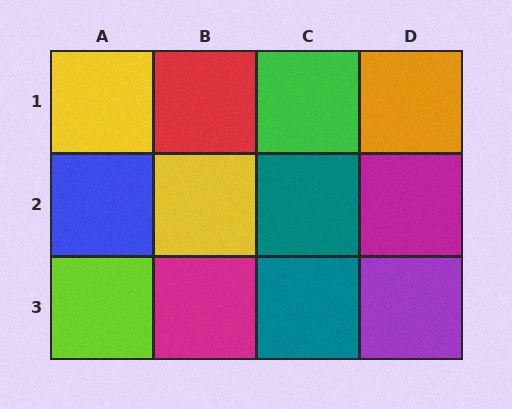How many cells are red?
1 cell is red.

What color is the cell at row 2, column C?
Teal.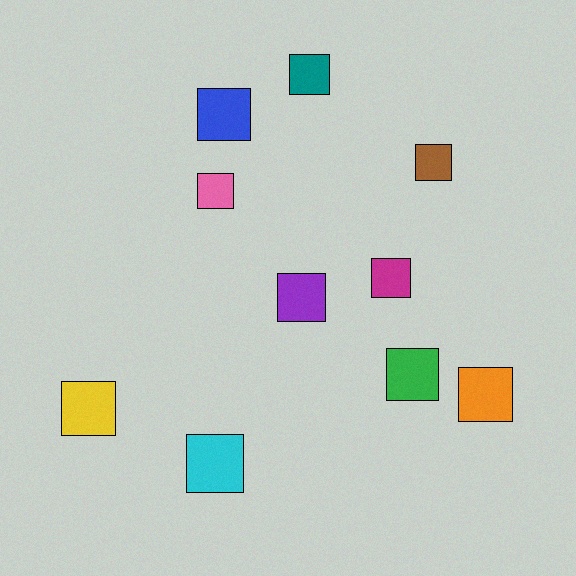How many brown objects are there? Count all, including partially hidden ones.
There is 1 brown object.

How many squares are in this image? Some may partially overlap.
There are 10 squares.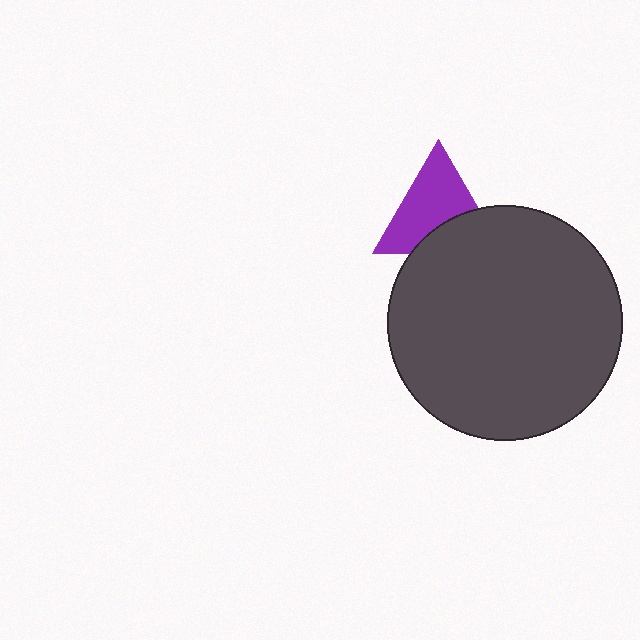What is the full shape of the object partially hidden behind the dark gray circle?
The partially hidden object is a purple triangle.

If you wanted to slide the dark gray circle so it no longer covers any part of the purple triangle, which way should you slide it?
Slide it down — that is the most direct way to separate the two shapes.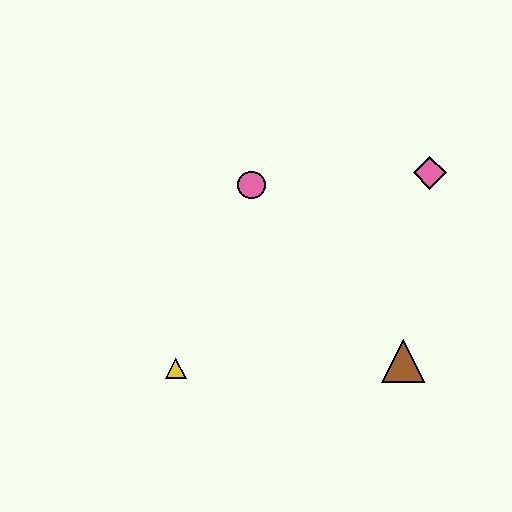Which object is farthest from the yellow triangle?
The pink diamond is farthest from the yellow triangle.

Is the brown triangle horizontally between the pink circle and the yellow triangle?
No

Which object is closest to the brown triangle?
The pink diamond is closest to the brown triangle.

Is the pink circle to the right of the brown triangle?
No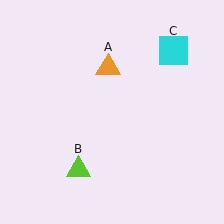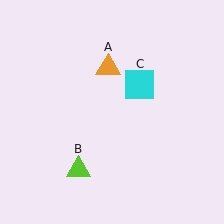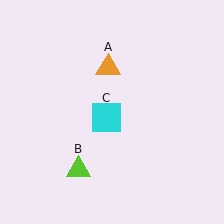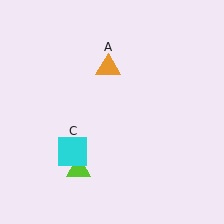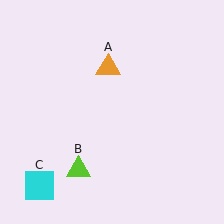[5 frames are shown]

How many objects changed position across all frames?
1 object changed position: cyan square (object C).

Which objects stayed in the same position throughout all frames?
Orange triangle (object A) and lime triangle (object B) remained stationary.